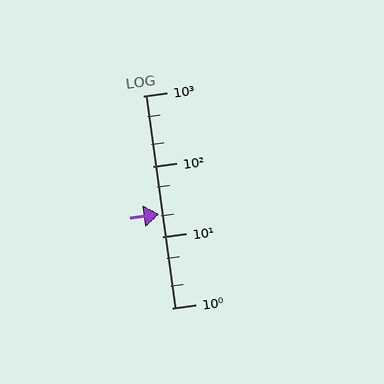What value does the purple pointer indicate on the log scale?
The pointer indicates approximately 21.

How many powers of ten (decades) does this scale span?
The scale spans 3 decades, from 1 to 1000.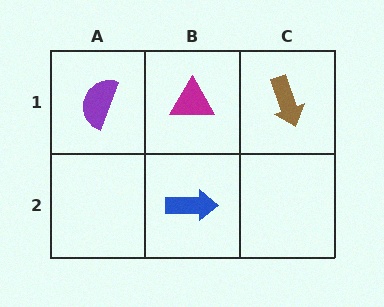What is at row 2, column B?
A blue arrow.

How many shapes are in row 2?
1 shape.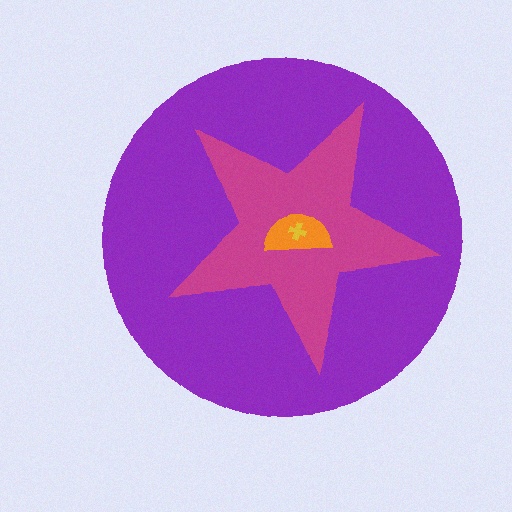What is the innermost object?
The yellow cross.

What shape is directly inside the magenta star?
The orange semicircle.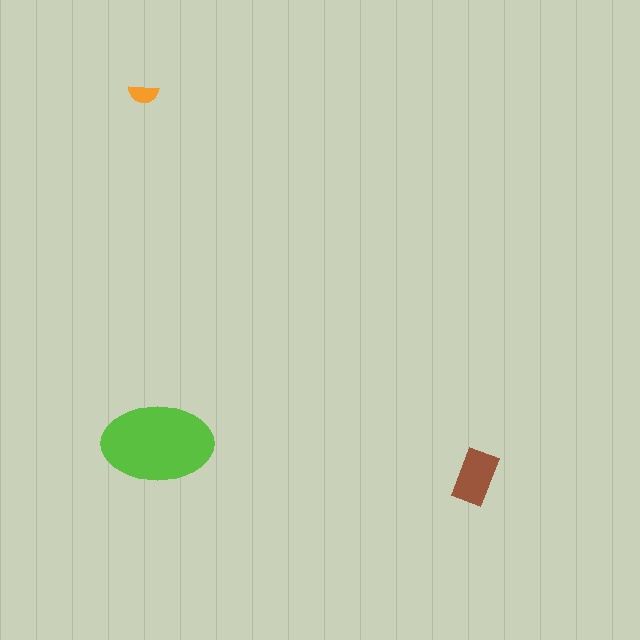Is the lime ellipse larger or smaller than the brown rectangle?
Larger.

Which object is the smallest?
The orange semicircle.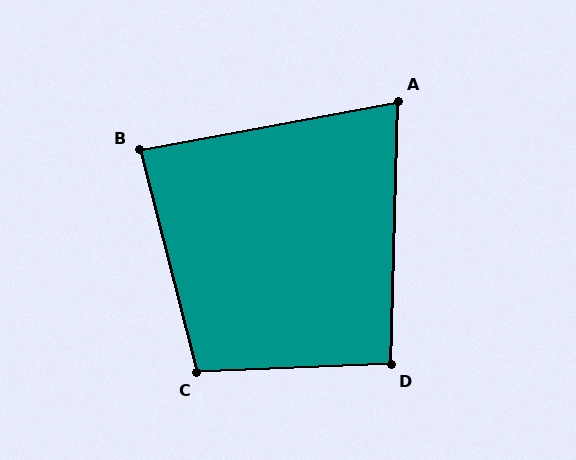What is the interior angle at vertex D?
Approximately 94 degrees (approximately right).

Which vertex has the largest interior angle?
C, at approximately 102 degrees.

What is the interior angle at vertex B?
Approximately 86 degrees (approximately right).